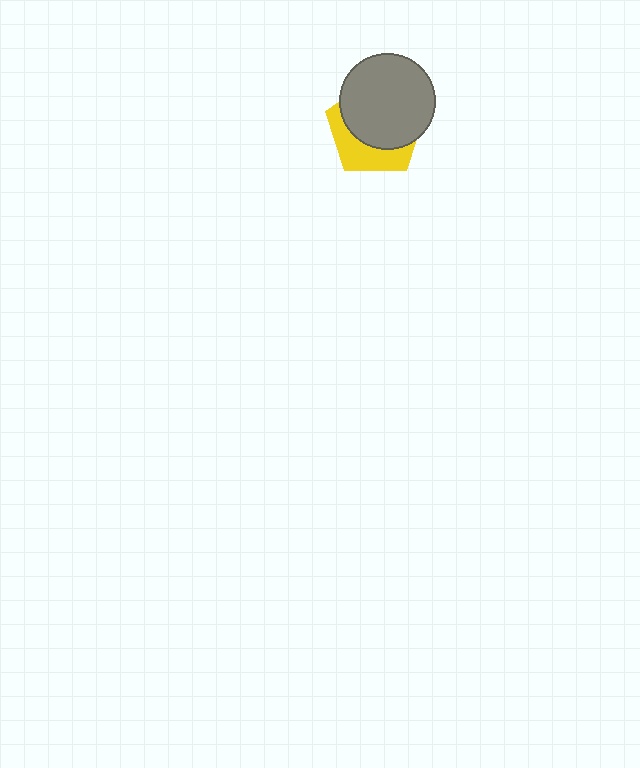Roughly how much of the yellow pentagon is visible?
A small part of it is visible (roughly 36%).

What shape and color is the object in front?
The object in front is a gray circle.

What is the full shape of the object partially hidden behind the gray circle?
The partially hidden object is a yellow pentagon.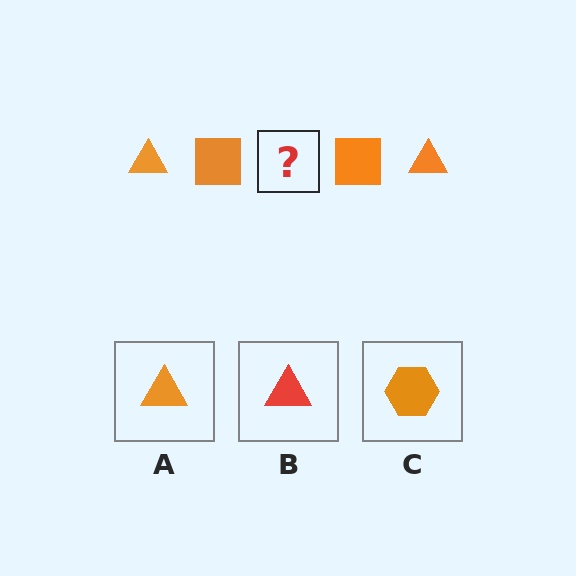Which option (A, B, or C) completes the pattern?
A.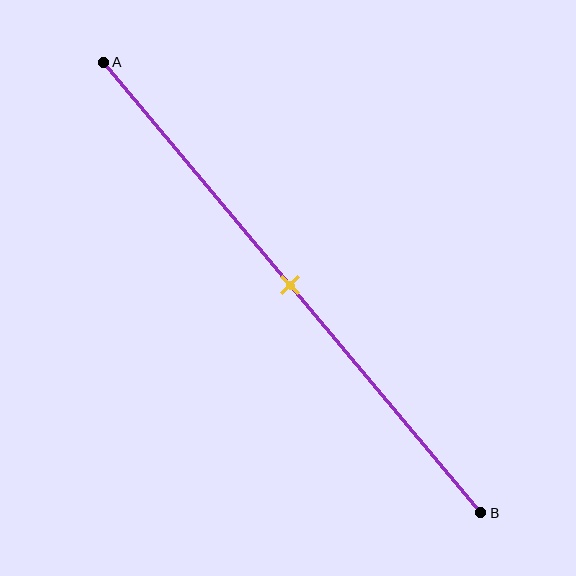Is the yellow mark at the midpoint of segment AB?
Yes, the mark is approximately at the midpoint.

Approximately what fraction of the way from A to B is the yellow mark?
The yellow mark is approximately 50% of the way from A to B.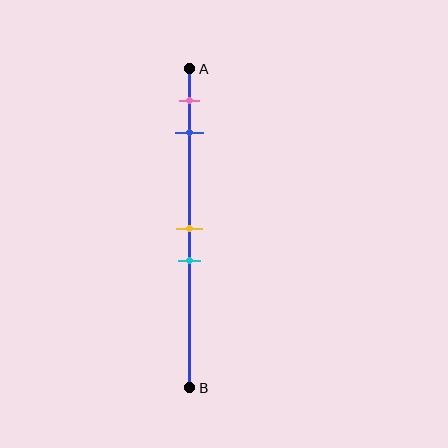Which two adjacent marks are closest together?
The yellow and cyan marks are the closest adjacent pair.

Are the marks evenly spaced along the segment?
No, the marks are not evenly spaced.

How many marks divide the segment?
There are 4 marks dividing the segment.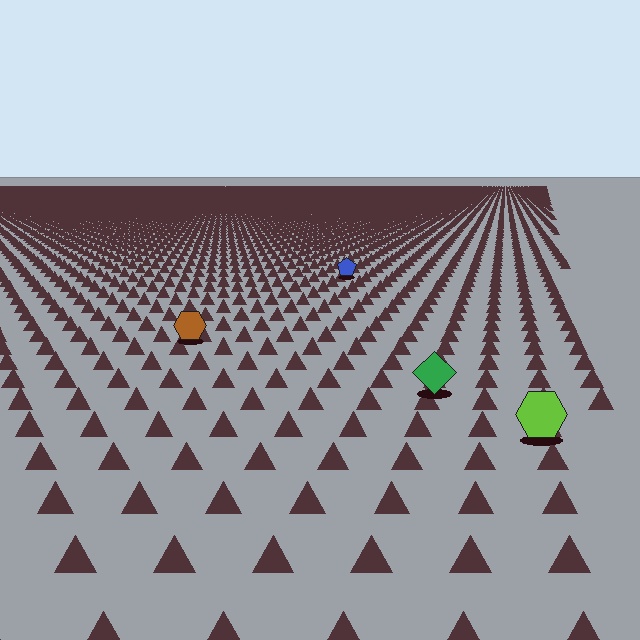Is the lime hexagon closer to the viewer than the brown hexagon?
Yes. The lime hexagon is closer — you can tell from the texture gradient: the ground texture is coarser near it.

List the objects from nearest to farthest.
From nearest to farthest: the lime hexagon, the green diamond, the brown hexagon, the blue pentagon.